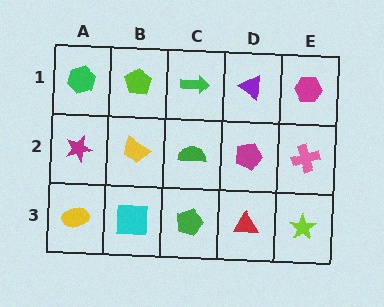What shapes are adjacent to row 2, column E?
A magenta hexagon (row 1, column E), a lime star (row 3, column E), a magenta pentagon (row 2, column D).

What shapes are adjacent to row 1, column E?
A pink cross (row 2, column E), a purple triangle (row 1, column D).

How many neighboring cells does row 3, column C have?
3.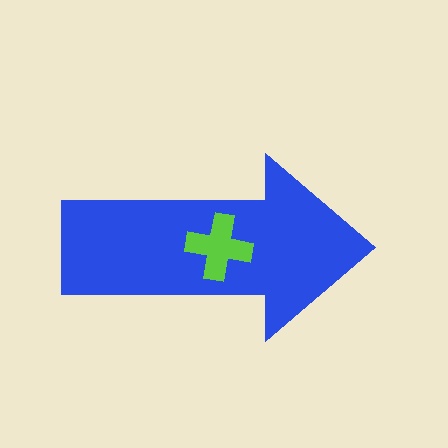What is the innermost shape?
The lime cross.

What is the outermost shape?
The blue arrow.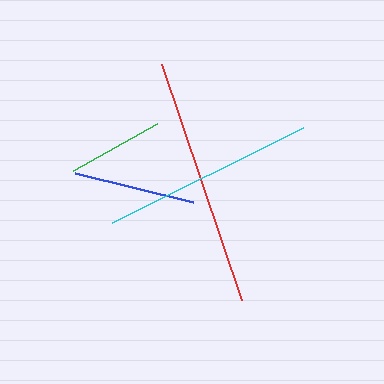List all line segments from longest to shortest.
From longest to shortest: red, cyan, blue, green.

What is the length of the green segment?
The green segment is approximately 96 pixels long.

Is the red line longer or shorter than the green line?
The red line is longer than the green line.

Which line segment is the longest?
The red line is the longest at approximately 250 pixels.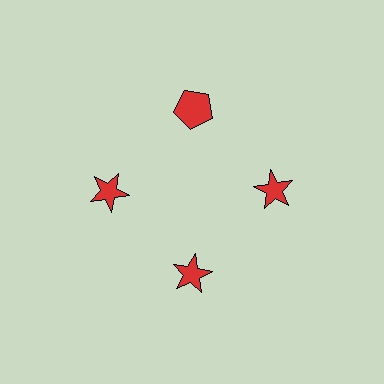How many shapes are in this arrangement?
There are 4 shapes arranged in a ring pattern.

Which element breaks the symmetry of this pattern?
The red pentagon at roughly the 12 o'clock position breaks the symmetry. All other shapes are red stars.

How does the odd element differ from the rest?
It has a different shape: pentagon instead of star.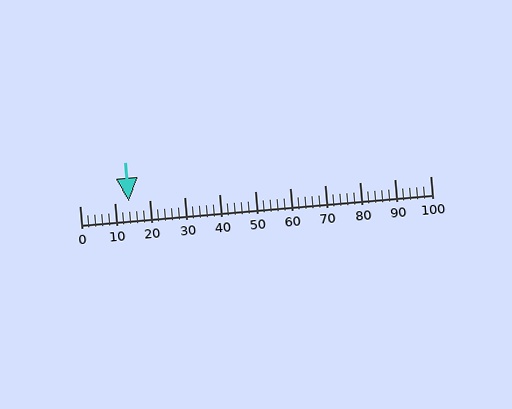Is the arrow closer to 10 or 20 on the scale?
The arrow is closer to 10.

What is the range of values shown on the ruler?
The ruler shows values from 0 to 100.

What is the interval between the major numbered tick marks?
The major tick marks are spaced 10 units apart.